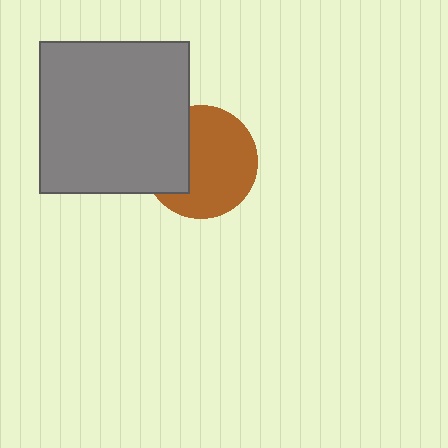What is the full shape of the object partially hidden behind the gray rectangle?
The partially hidden object is a brown circle.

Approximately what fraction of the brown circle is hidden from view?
Roughly 32% of the brown circle is hidden behind the gray rectangle.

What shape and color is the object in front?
The object in front is a gray rectangle.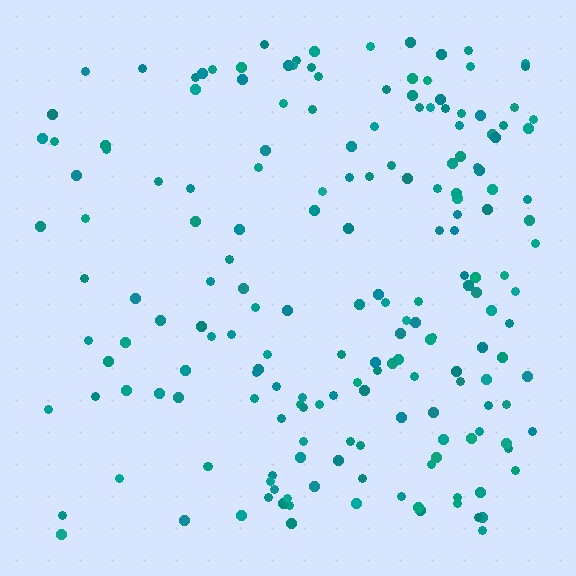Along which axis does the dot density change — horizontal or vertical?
Horizontal.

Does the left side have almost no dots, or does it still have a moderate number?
Still a moderate number, just noticeably fewer than the right.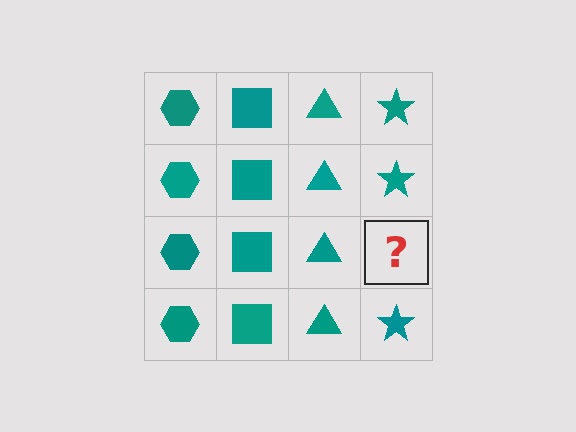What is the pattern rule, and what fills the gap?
The rule is that each column has a consistent shape. The gap should be filled with a teal star.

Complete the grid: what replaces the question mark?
The question mark should be replaced with a teal star.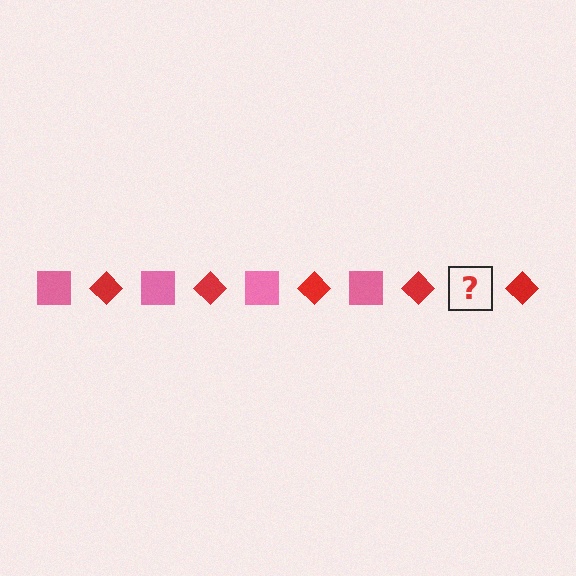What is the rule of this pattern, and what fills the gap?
The rule is that the pattern alternates between pink square and red diamond. The gap should be filled with a pink square.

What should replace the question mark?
The question mark should be replaced with a pink square.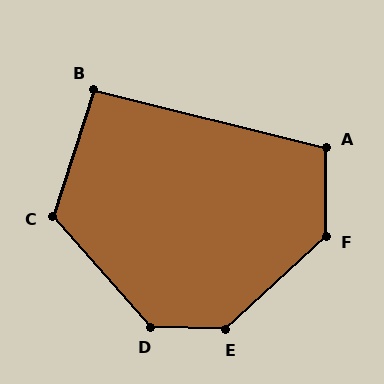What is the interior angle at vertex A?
Approximately 104 degrees (obtuse).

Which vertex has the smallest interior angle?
B, at approximately 94 degrees.